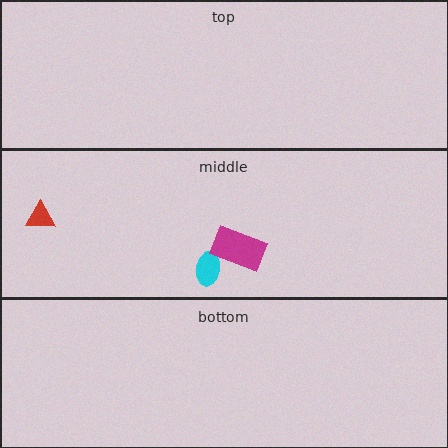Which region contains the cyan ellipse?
The middle region.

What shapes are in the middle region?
The cyan ellipse, the magenta rectangle, the red triangle.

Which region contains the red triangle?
The middle region.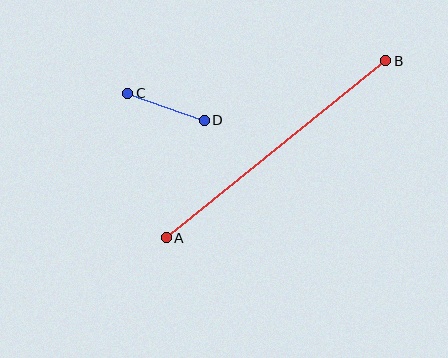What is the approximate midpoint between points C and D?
The midpoint is at approximately (166, 107) pixels.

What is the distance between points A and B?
The distance is approximately 282 pixels.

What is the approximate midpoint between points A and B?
The midpoint is at approximately (276, 149) pixels.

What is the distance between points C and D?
The distance is approximately 82 pixels.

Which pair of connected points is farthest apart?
Points A and B are farthest apart.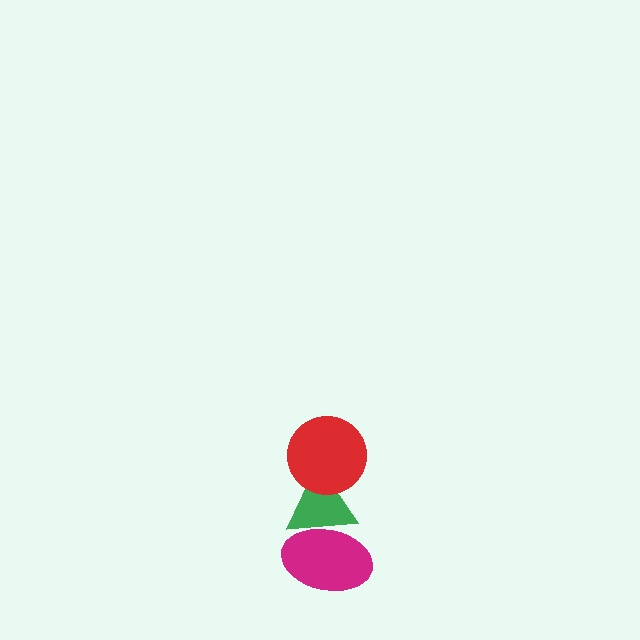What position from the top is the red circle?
The red circle is 1st from the top.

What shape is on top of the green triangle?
The red circle is on top of the green triangle.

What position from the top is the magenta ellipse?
The magenta ellipse is 3rd from the top.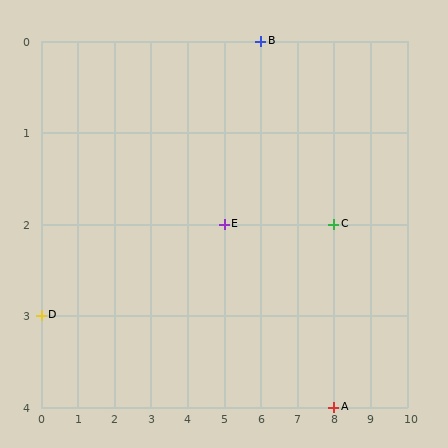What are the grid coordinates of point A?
Point A is at grid coordinates (8, 4).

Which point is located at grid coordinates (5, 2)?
Point E is at (5, 2).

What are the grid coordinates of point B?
Point B is at grid coordinates (6, 0).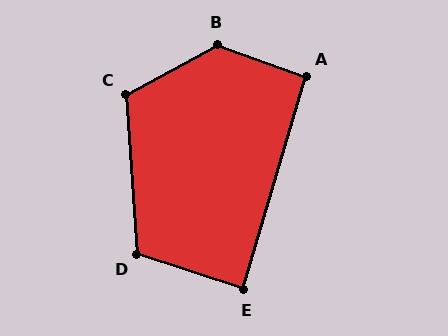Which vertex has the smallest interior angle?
E, at approximately 88 degrees.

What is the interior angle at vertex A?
Approximately 93 degrees (approximately right).